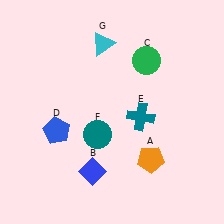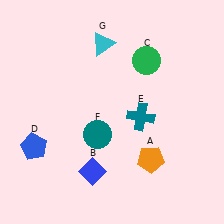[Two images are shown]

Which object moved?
The blue pentagon (D) moved left.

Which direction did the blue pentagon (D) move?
The blue pentagon (D) moved left.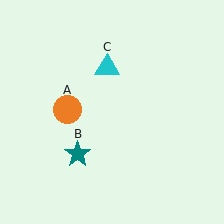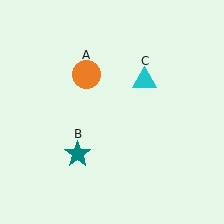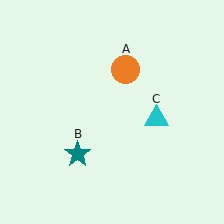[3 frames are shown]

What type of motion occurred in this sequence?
The orange circle (object A), cyan triangle (object C) rotated clockwise around the center of the scene.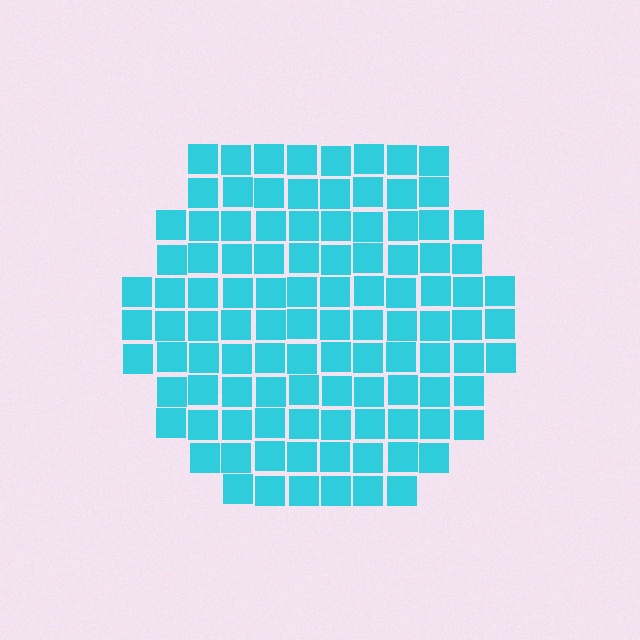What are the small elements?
The small elements are squares.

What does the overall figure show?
The overall figure shows a hexagon.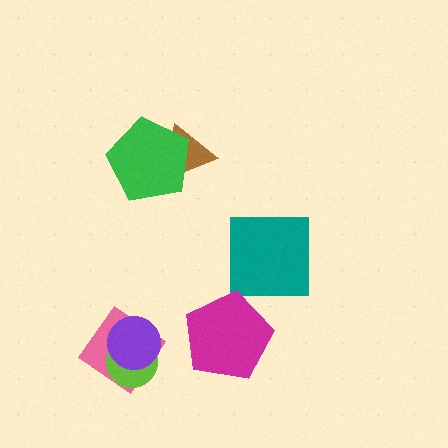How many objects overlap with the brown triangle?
1 object overlaps with the brown triangle.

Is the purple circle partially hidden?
No, no other shape covers it.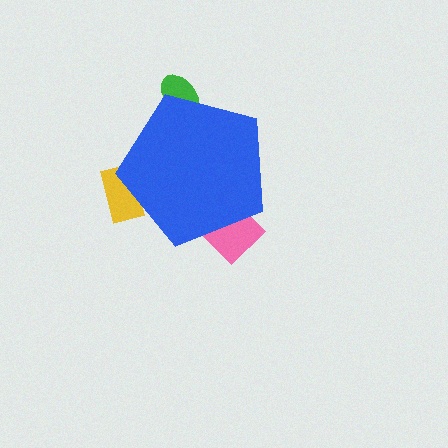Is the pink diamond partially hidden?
Yes, the pink diamond is partially hidden behind the blue pentagon.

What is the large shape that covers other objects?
A blue pentagon.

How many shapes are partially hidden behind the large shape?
3 shapes are partially hidden.